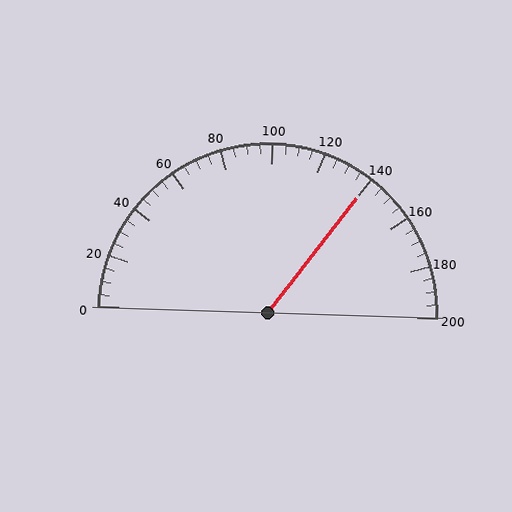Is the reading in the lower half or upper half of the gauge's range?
The reading is in the upper half of the range (0 to 200).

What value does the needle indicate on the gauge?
The needle indicates approximately 140.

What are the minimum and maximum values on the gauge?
The gauge ranges from 0 to 200.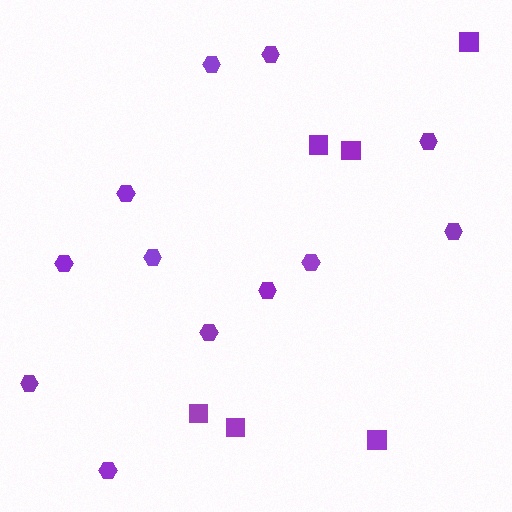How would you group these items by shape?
There are 2 groups: one group of hexagons (12) and one group of squares (6).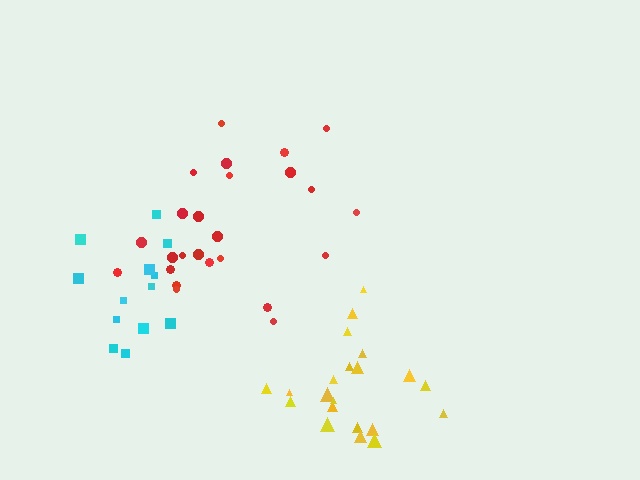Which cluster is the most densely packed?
Yellow.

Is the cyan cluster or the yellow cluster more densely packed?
Yellow.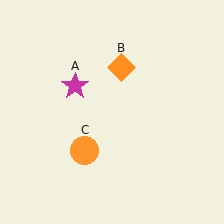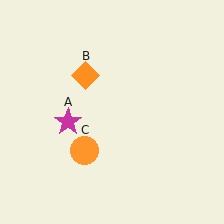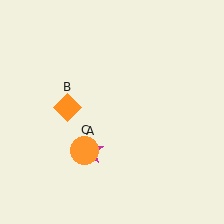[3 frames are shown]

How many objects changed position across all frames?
2 objects changed position: magenta star (object A), orange diamond (object B).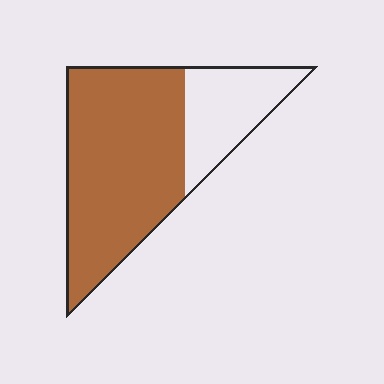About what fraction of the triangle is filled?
About three quarters (3/4).